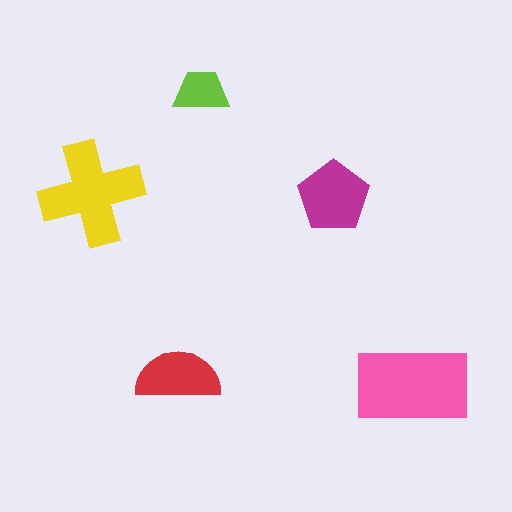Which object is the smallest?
The lime trapezoid.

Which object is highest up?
The lime trapezoid is topmost.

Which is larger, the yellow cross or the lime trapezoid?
The yellow cross.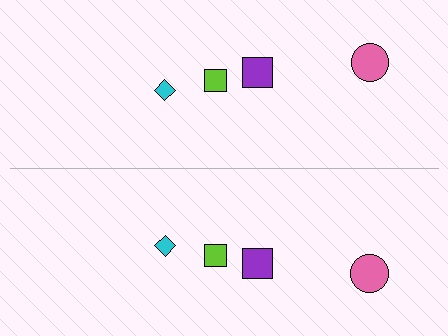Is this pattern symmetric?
Yes, this pattern has bilateral (reflection) symmetry.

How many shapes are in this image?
There are 8 shapes in this image.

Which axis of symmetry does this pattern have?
The pattern has a horizontal axis of symmetry running through the center of the image.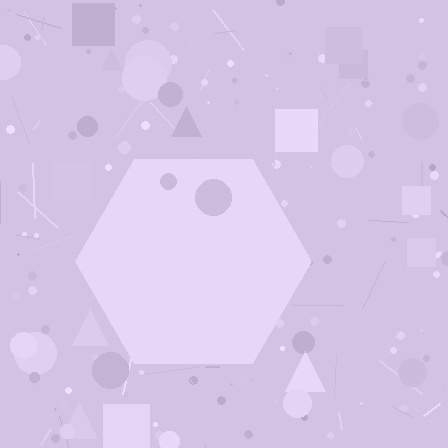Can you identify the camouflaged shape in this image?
The camouflaged shape is a hexagon.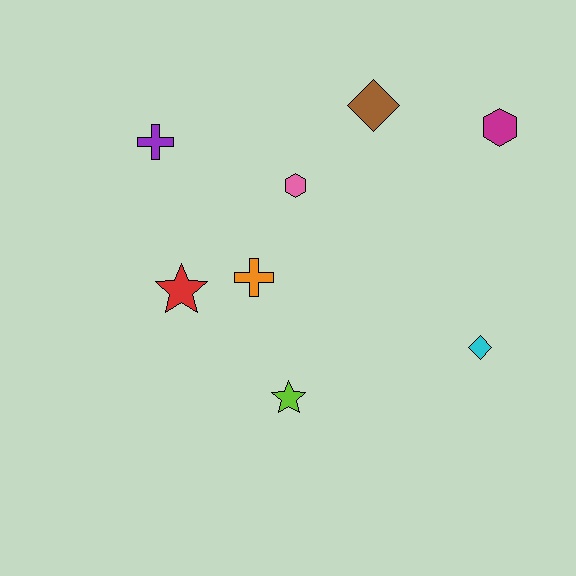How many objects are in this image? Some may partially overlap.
There are 8 objects.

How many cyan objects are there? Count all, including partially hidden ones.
There is 1 cyan object.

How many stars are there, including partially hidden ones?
There are 2 stars.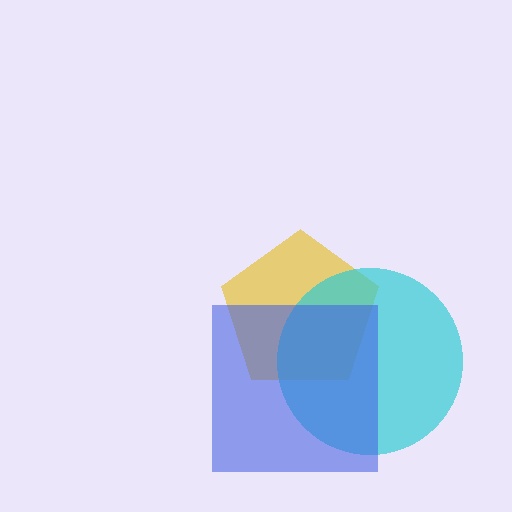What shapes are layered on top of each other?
The layered shapes are: a yellow pentagon, a cyan circle, a blue square.